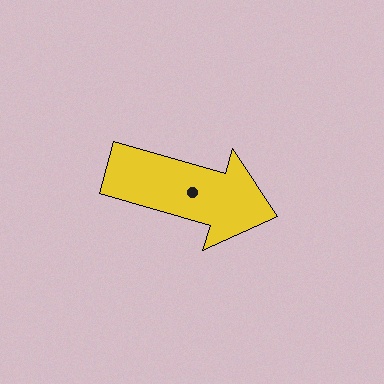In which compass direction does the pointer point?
East.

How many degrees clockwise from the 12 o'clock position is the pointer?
Approximately 106 degrees.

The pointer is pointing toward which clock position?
Roughly 4 o'clock.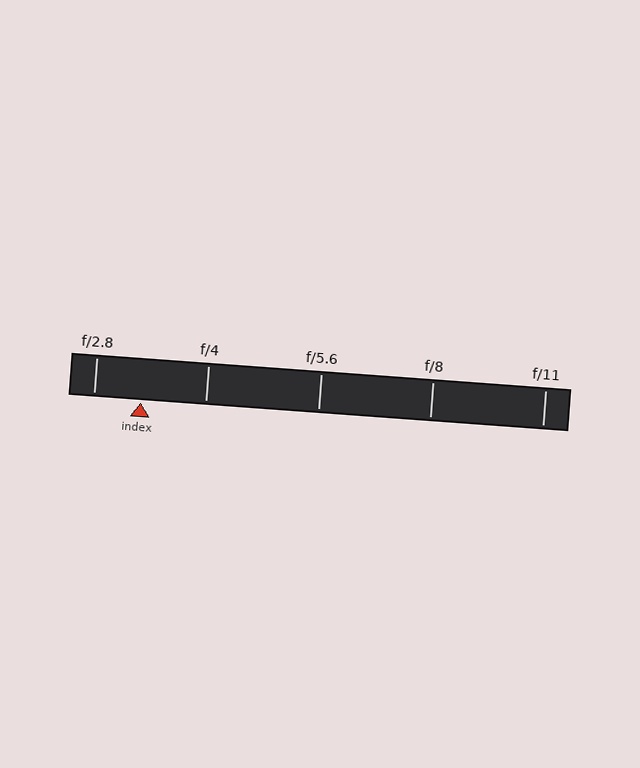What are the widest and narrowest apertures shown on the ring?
The widest aperture shown is f/2.8 and the narrowest is f/11.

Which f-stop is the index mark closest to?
The index mark is closest to f/2.8.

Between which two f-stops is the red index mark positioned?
The index mark is between f/2.8 and f/4.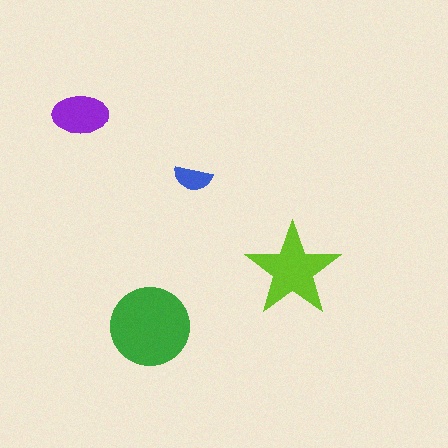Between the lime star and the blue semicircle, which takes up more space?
The lime star.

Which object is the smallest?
The blue semicircle.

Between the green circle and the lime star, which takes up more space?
The green circle.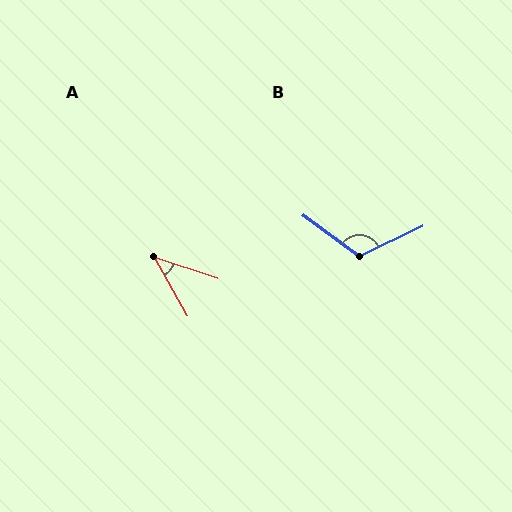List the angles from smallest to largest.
A (42°), B (118°).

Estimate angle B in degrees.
Approximately 118 degrees.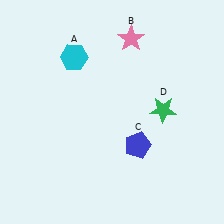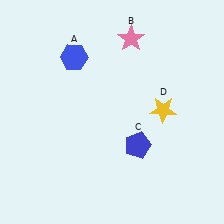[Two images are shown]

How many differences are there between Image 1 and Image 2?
There are 2 differences between the two images.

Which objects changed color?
A changed from cyan to blue. D changed from green to yellow.